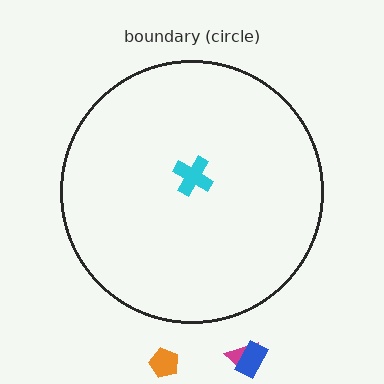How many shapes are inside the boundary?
1 inside, 3 outside.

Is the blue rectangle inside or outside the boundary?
Outside.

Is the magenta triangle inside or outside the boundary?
Outside.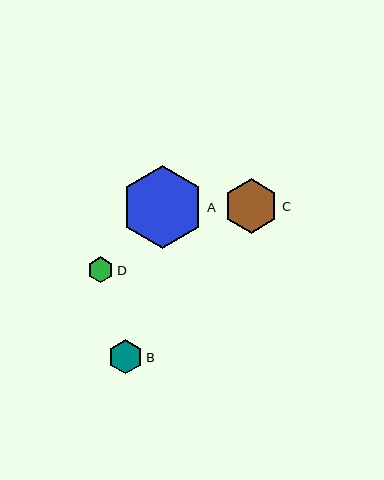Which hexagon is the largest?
Hexagon A is the largest with a size of approximately 83 pixels.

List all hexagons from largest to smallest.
From largest to smallest: A, C, B, D.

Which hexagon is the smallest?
Hexagon D is the smallest with a size of approximately 26 pixels.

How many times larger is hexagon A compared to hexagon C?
Hexagon A is approximately 1.5 times the size of hexagon C.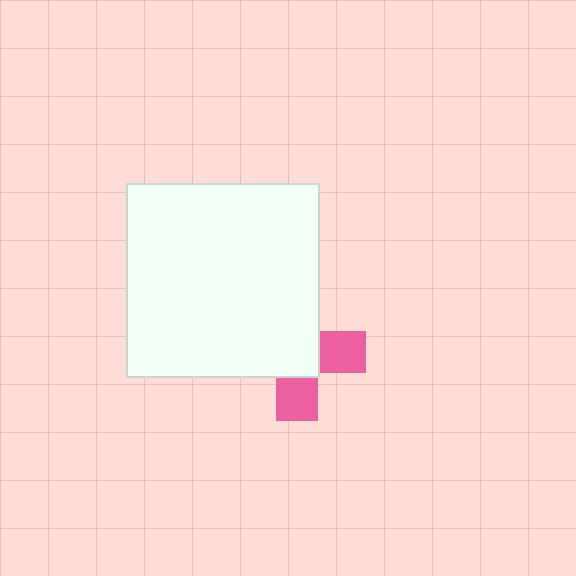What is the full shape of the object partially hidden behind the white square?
The partially hidden object is a pink cross.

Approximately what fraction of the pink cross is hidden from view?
Roughly 62% of the pink cross is hidden behind the white square.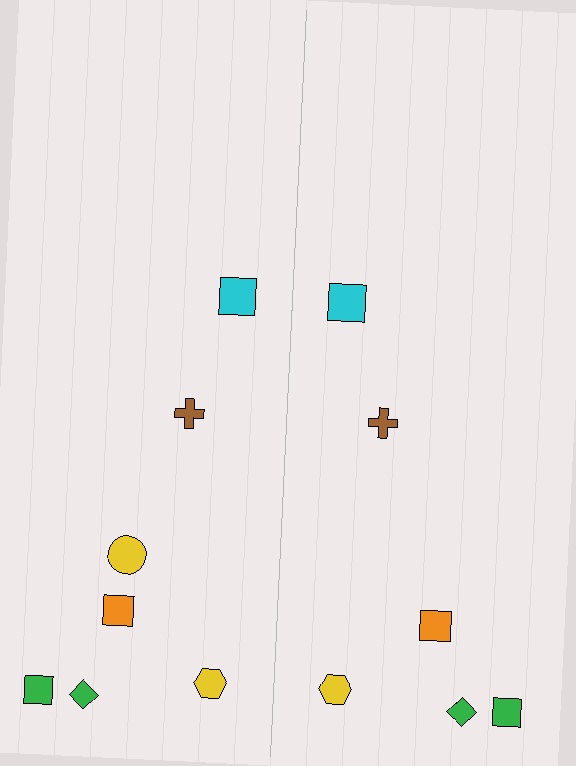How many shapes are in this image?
There are 13 shapes in this image.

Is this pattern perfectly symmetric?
No, the pattern is not perfectly symmetric. A yellow circle is missing from the right side.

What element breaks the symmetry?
A yellow circle is missing from the right side.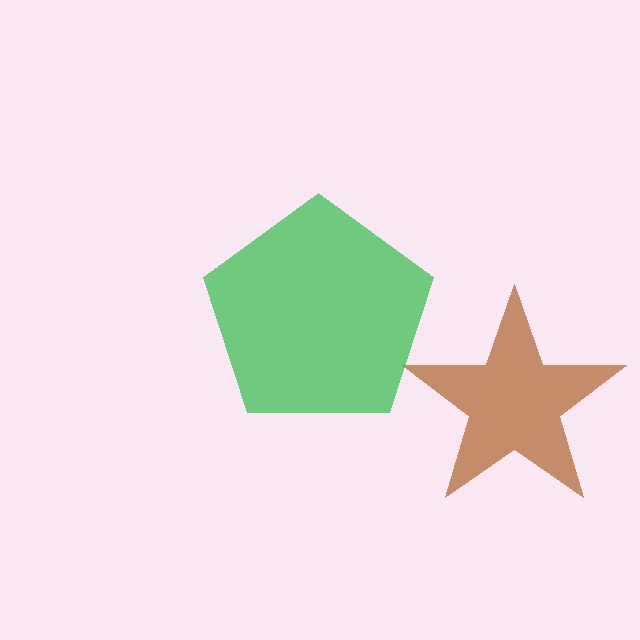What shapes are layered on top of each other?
The layered shapes are: a brown star, a green pentagon.